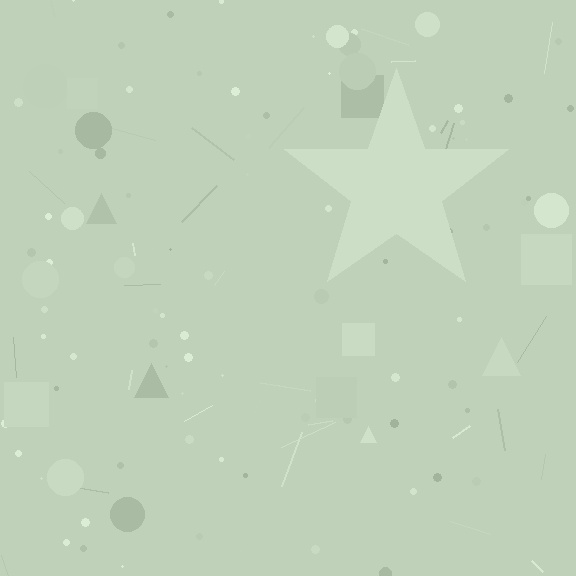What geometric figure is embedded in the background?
A star is embedded in the background.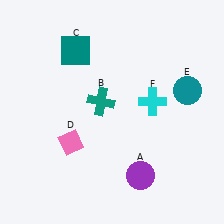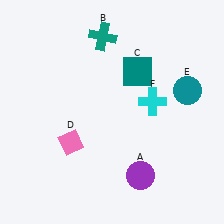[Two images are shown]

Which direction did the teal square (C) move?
The teal square (C) moved right.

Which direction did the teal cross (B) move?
The teal cross (B) moved up.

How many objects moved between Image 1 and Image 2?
2 objects moved between the two images.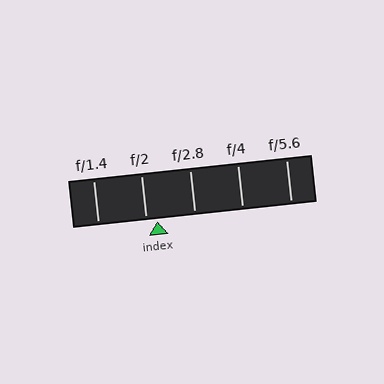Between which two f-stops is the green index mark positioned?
The index mark is between f/2 and f/2.8.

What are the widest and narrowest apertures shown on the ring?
The widest aperture shown is f/1.4 and the narrowest is f/5.6.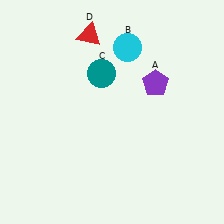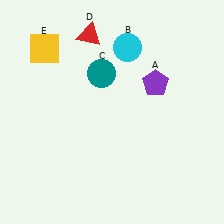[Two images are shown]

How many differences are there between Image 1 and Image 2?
There is 1 difference between the two images.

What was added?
A yellow square (E) was added in Image 2.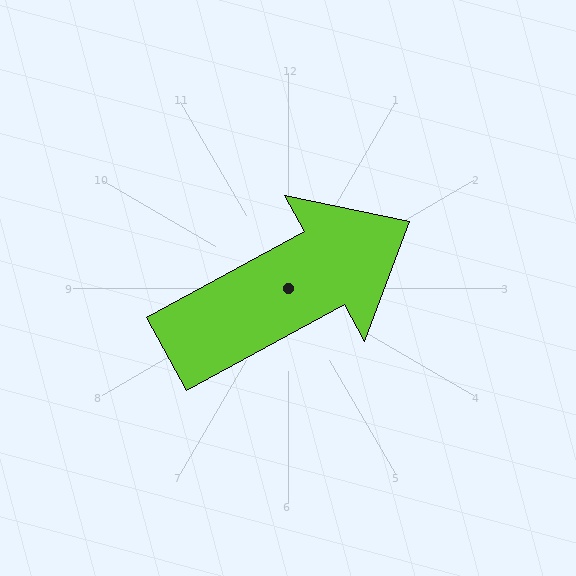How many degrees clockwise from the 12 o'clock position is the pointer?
Approximately 61 degrees.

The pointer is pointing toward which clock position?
Roughly 2 o'clock.